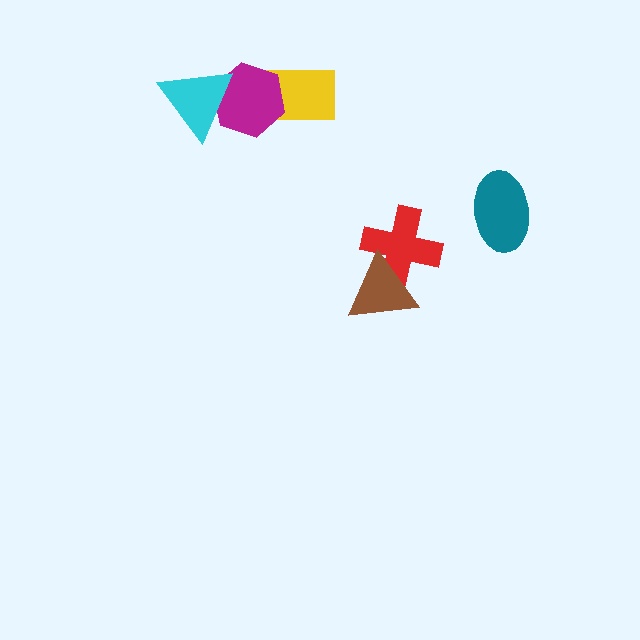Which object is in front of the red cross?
The brown triangle is in front of the red cross.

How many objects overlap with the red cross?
1 object overlaps with the red cross.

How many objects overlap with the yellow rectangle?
1 object overlaps with the yellow rectangle.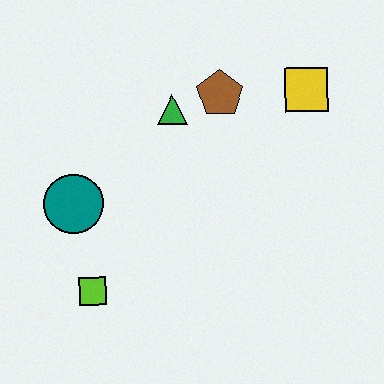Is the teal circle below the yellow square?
Yes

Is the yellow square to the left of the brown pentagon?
No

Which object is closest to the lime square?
The teal circle is closest to the lime square.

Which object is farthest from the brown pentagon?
The lime square is farthest from the brown pentagon.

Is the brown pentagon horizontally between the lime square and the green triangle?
No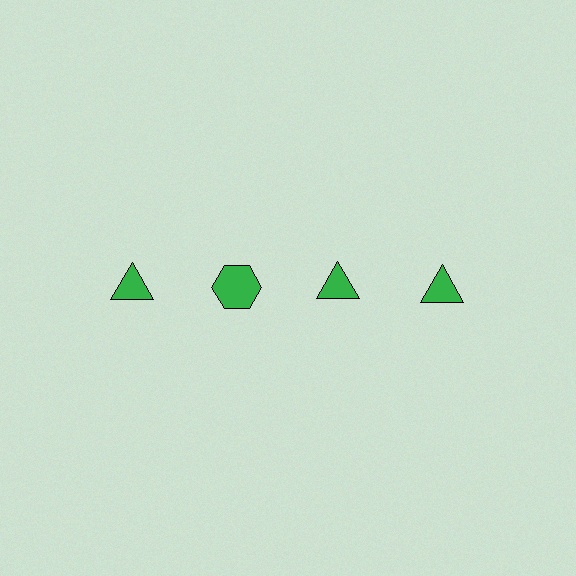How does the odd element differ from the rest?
It has a different shape: hexagon instead of triangle.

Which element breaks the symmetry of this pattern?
The green hexagon in the top row, second from left column breaks the symmetry. All other shapes are green triangles.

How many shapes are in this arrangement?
There are 4 shapes arranged in a grid pattern.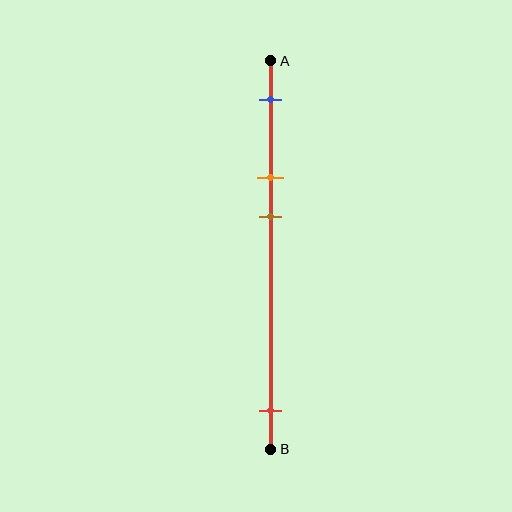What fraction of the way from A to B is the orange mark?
The orange mark is approximately 30% (0.3) of the way from A to B.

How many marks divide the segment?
There are 4 marks dividing the segment.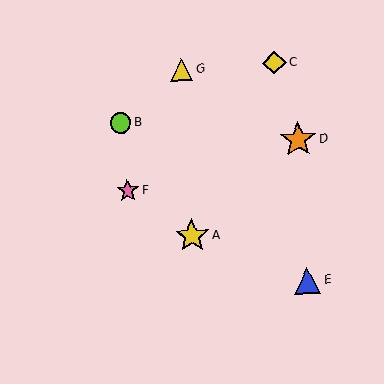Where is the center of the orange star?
The center of the orange star is at (298, 139).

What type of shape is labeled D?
Shape D is an orange star.